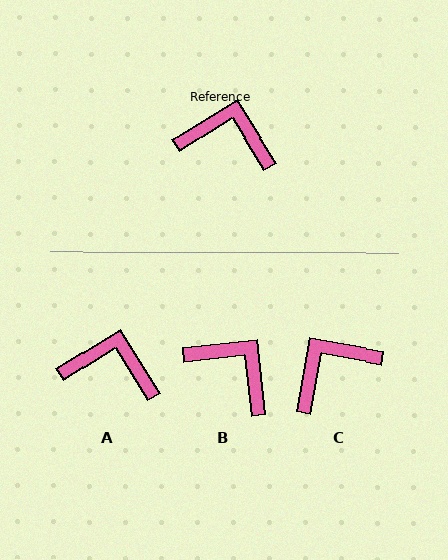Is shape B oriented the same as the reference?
No, it is off by about 25 degrees.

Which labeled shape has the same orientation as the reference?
A.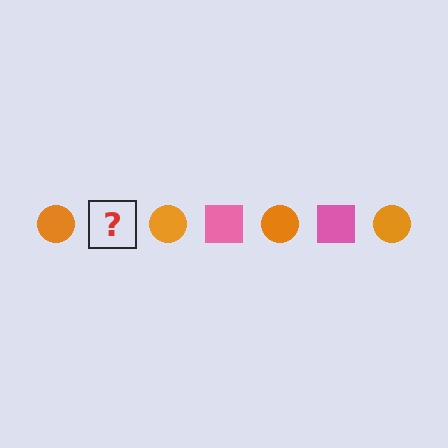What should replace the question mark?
The question mark should be replaced with a pink square.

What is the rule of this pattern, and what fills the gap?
The rule is that the pattern alternates between orange circle and pink square. The gap should be filled with a pink square.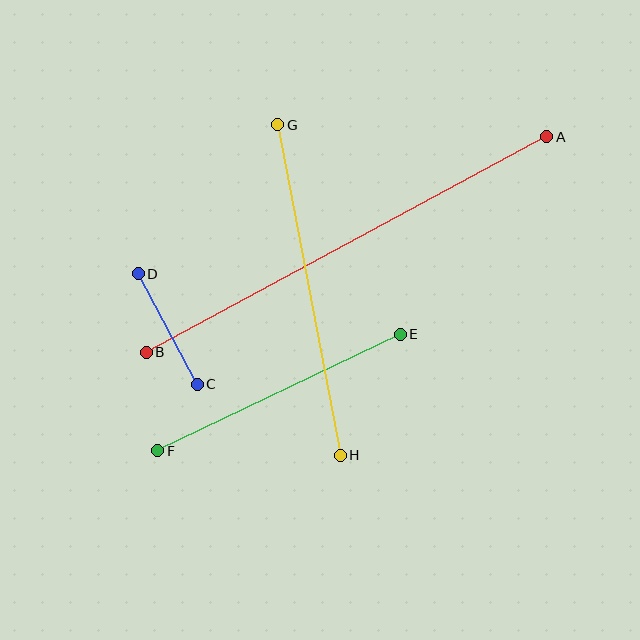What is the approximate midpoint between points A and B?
The midpoint is at approximately (347, 245) pixels.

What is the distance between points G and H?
The distance is approximately 336 pixels.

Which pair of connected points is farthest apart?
Points A and B are farthest apart.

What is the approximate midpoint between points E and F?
The midpoint is at approximately (279, 393) pixels.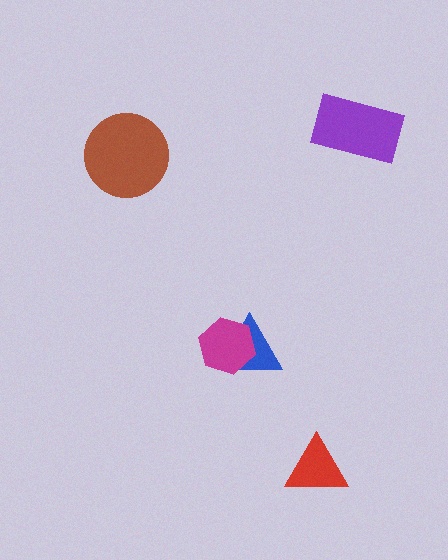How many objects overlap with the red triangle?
0 objects overlap with the red triangle.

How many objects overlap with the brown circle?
0 objects overlap with the brown circle.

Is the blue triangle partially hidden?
Yes, it is partially covered by another shape.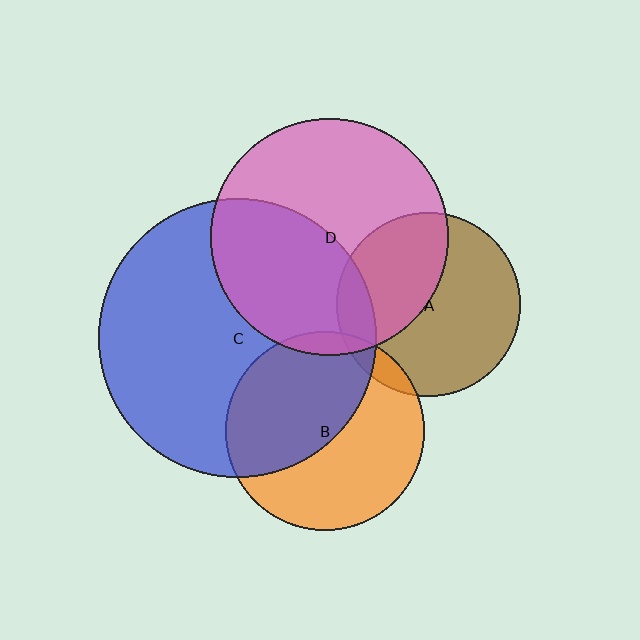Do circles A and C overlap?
Yes.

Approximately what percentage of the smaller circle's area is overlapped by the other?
Approximately 10%.